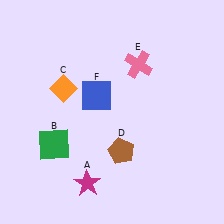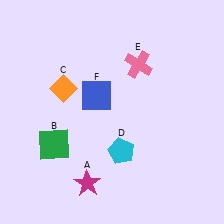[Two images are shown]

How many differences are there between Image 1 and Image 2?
There is 1 difference between the two images.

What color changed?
The pentagon (D) changed from brown in Image 1 to cyan in Image 2.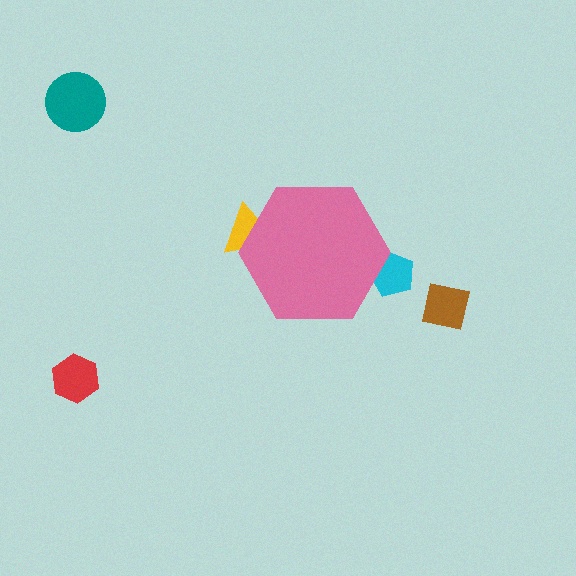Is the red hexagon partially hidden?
No, the red hexagon is fully visible.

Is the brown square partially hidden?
No, the brown square is fully visible.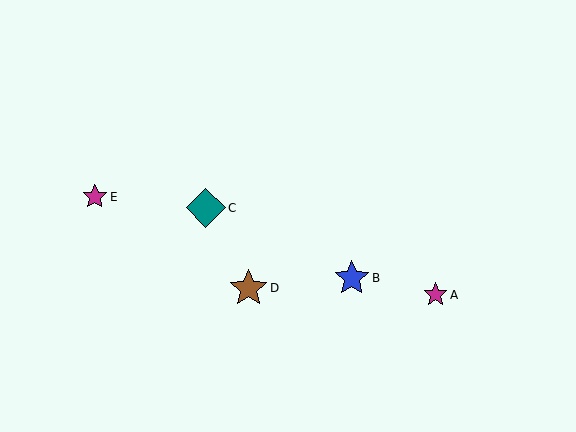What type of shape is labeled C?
Shape C is a teal diamond.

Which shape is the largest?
The teal diamond (labeled C) is the largest.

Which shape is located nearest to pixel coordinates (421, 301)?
The magenta star (labeled A) at (435, 295) is nearest to that location.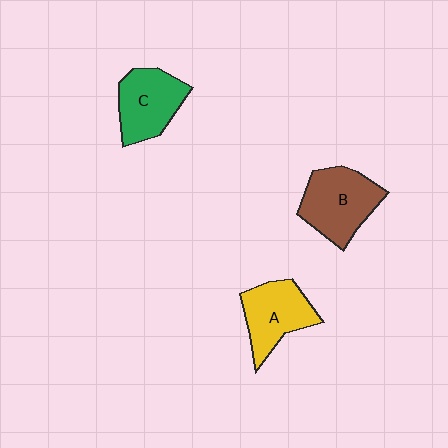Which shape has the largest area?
Shape B (brown).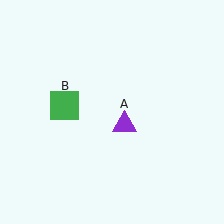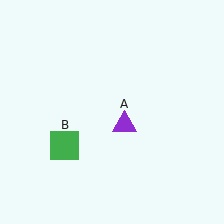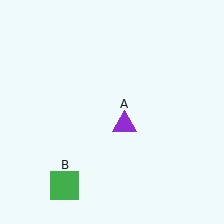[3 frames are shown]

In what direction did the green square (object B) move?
The green square (object B) moved down.